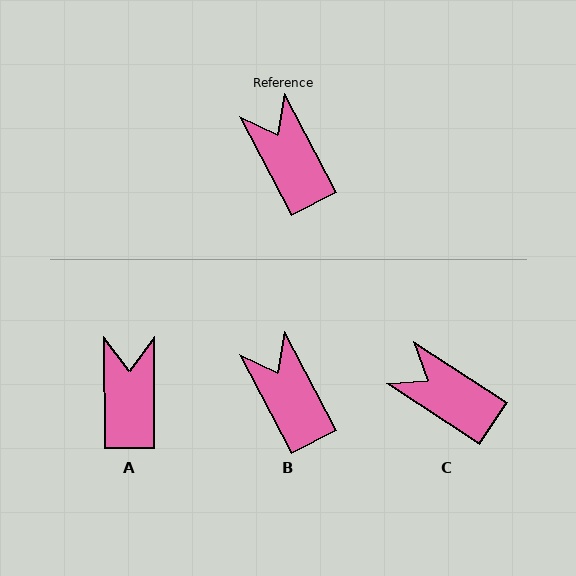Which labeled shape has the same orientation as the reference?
B.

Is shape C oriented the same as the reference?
No, it is off by about 29 degrees.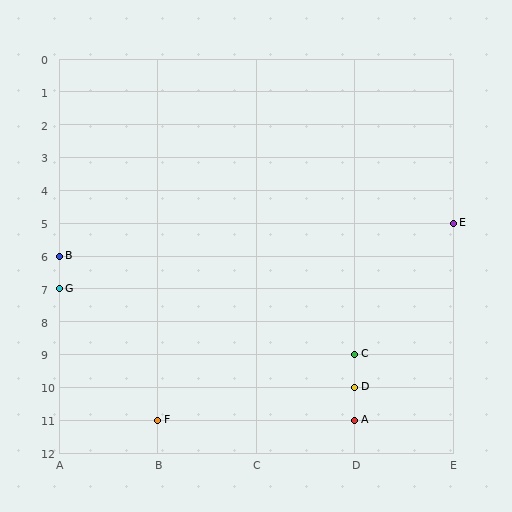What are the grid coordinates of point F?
Point F is at grid coordinates (B, 11).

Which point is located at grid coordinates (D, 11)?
Point A is at (D, 11).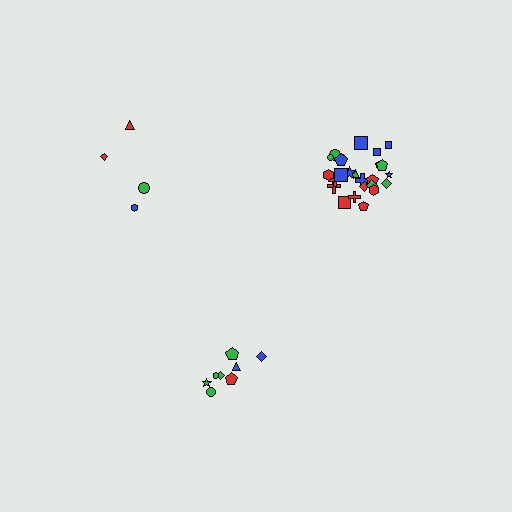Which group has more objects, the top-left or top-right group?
The top-right group.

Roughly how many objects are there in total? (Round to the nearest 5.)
Roughly 35 objects in total.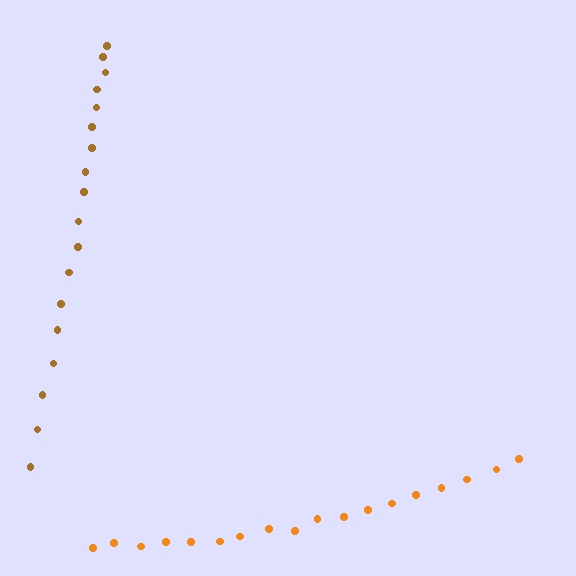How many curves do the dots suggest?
There are 2 distinct paths.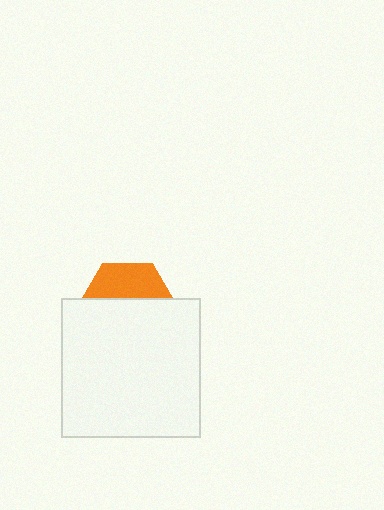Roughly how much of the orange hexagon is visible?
A small part of it is visible (roughly 36%).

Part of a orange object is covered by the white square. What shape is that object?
It is a hexagon.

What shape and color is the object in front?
The object in front is a white square.